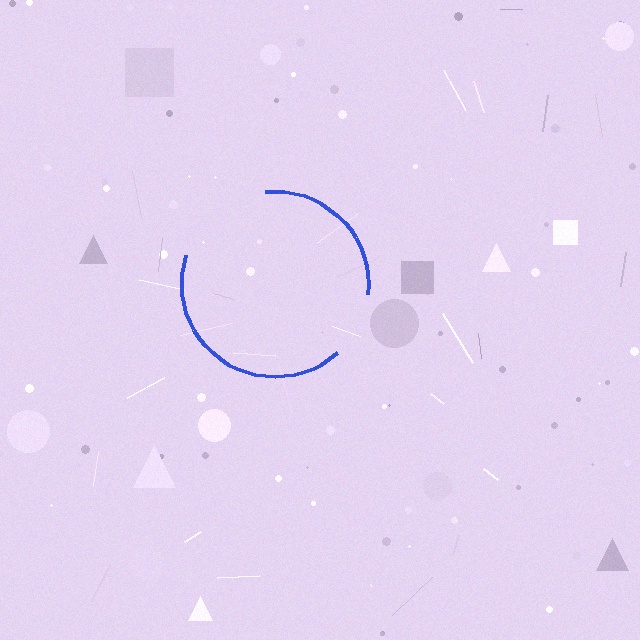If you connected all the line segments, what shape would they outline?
They would outline a circle.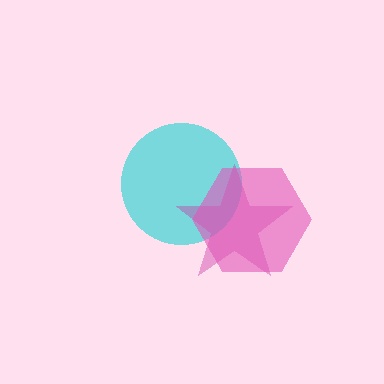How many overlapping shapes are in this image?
There are 3 overlapping shapes in the image.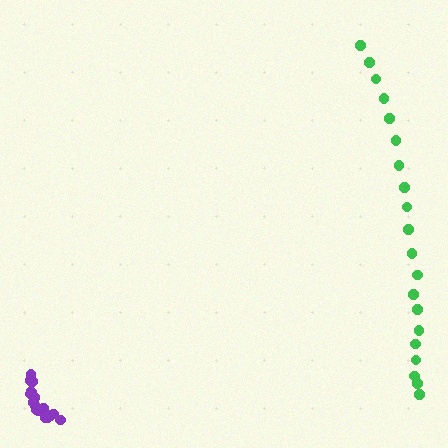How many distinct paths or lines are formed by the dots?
There are 2 distinct paths.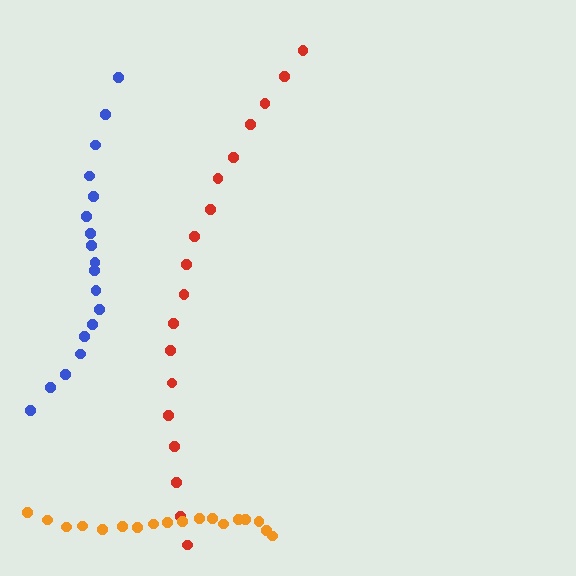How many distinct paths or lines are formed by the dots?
There are 3 distinct paths.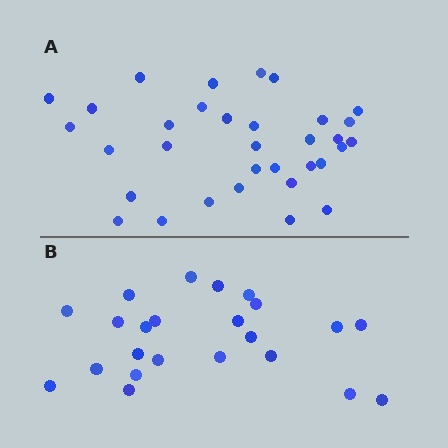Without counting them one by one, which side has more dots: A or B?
Region A (the top region) has more dots.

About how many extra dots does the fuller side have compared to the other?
Region A has roughly 10 or so more dots than region B.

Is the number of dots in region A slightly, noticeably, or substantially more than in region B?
Region A has noticeably more, but not dramatically so. The ratio is roughly 1.4 to 1.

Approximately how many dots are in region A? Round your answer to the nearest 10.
About 30 dots. (The exact count is 33, which rounds to 30.)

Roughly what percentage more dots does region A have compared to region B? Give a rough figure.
About 45% more.